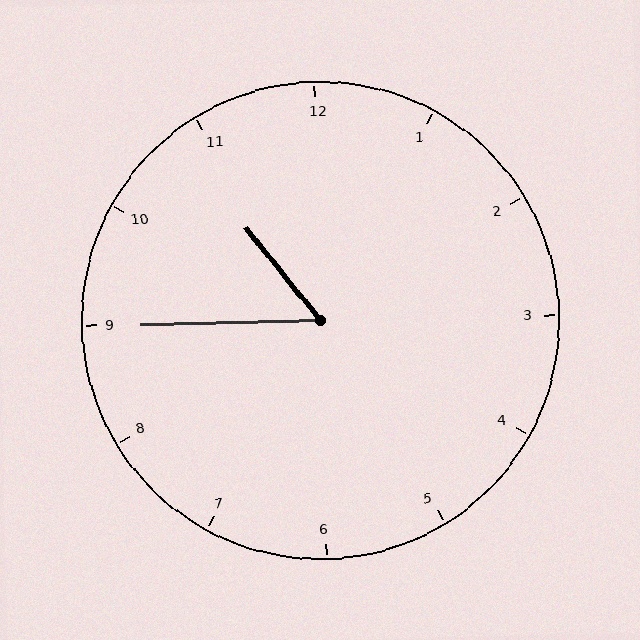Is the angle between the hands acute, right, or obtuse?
It is acute.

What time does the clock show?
10:45.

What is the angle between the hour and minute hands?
Approximately 52 degrees.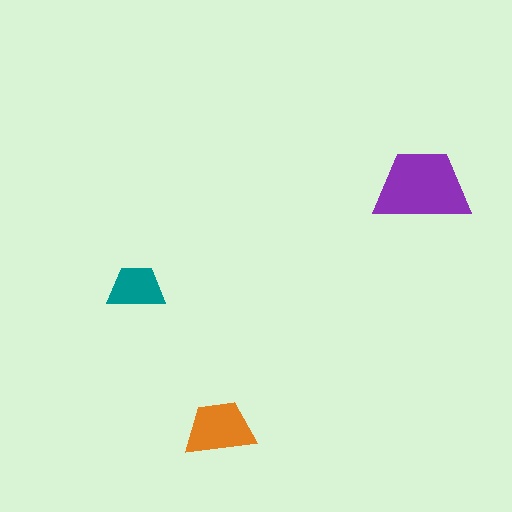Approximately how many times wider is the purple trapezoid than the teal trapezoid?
About 1.5 times wider.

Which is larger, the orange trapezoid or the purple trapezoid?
The purple one.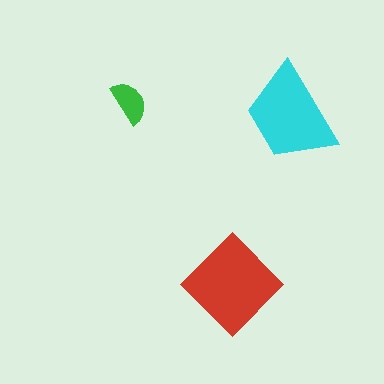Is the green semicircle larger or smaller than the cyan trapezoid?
Smaller.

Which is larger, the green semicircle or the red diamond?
The red diamond.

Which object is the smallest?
The green semicircle.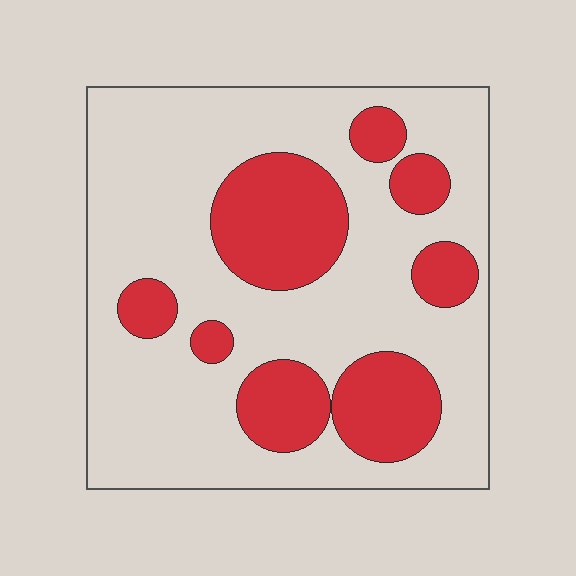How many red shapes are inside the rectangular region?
8.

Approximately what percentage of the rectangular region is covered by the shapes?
Approximately 30%.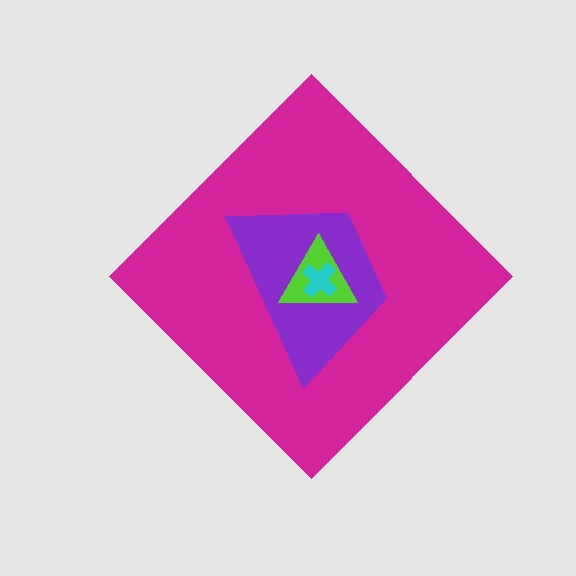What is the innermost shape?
The cyan cross.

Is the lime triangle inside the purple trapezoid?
Yes.